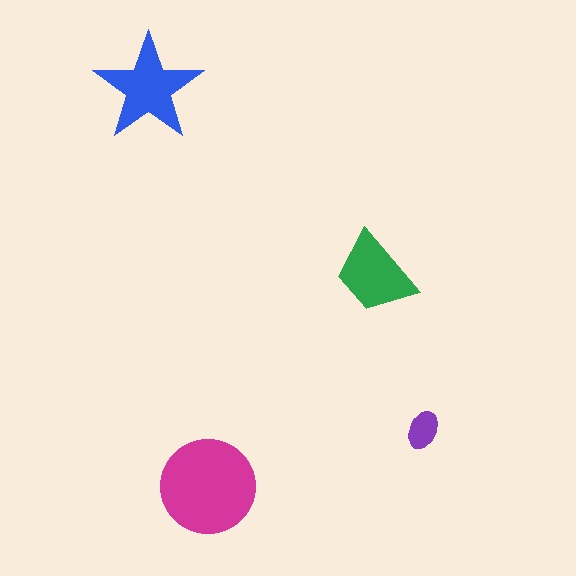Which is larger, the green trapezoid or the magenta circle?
The magenta circle.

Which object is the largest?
The magenta circle.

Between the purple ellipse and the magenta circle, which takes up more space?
The magenta circle.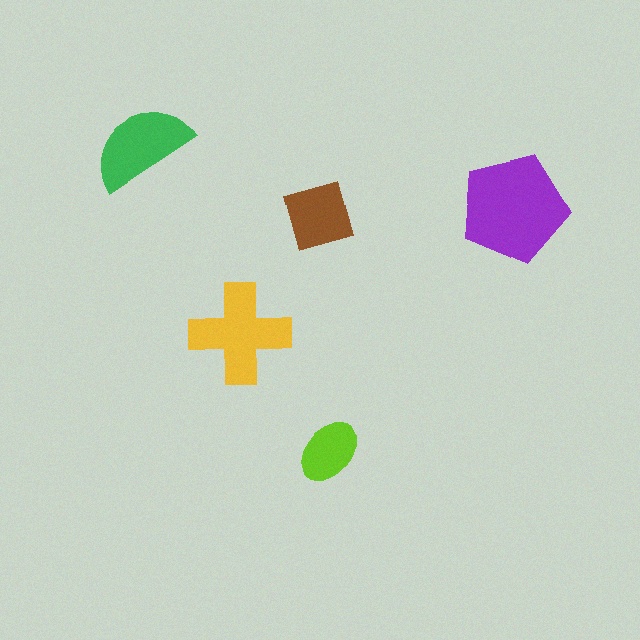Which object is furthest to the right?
The purple pentagon is rightmost.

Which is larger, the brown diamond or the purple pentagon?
The purple pentagon.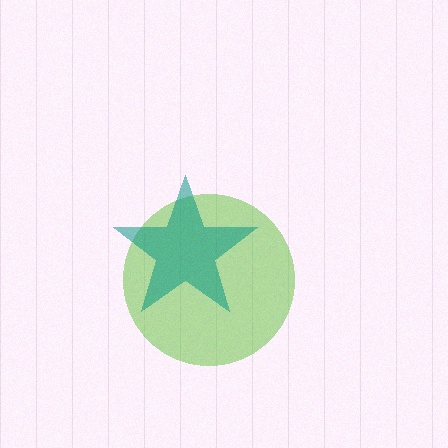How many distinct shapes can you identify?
There are 2 distinct shapes: a lime circle, a teal star.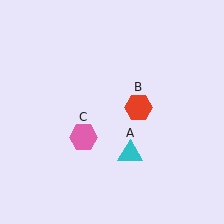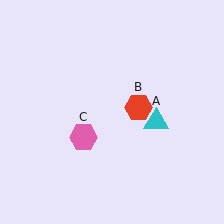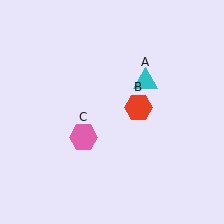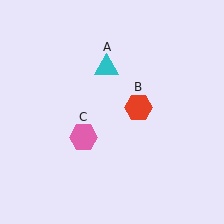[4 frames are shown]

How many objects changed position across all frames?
1 object changed position: cyan triangle (object A).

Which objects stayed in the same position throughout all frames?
Red hexagon (object B) and pink hexagon (object C) remained stationary.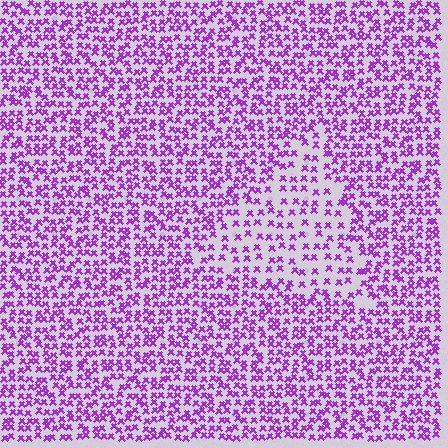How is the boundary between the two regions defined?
The boundary is defined by a change in element density (approximately 1.9x ratio). All elements are the same color, size, and shape.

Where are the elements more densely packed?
The elements are more densely packed outside the triangle boundary.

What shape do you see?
I see a triangle.